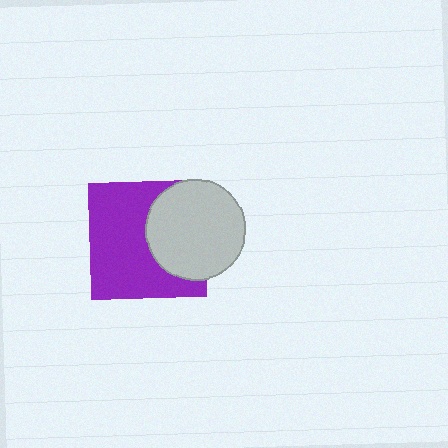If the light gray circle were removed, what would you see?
You would see the complete purple square.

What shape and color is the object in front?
The object in front is a light gray circle.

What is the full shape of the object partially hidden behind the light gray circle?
The partially hidden object is a purple square.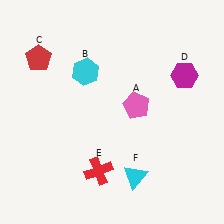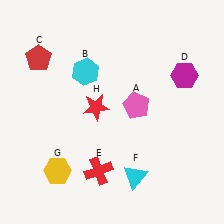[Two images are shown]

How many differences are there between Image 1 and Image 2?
There are 2 differences between the two images.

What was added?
A yellow hexagon (G), a red star (H) were added in Image 2.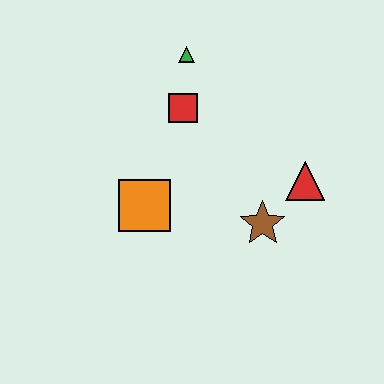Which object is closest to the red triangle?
The brown star is closest to the red triangle.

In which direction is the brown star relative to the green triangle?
The brown star is below the green triangle.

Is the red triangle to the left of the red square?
No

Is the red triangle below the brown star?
No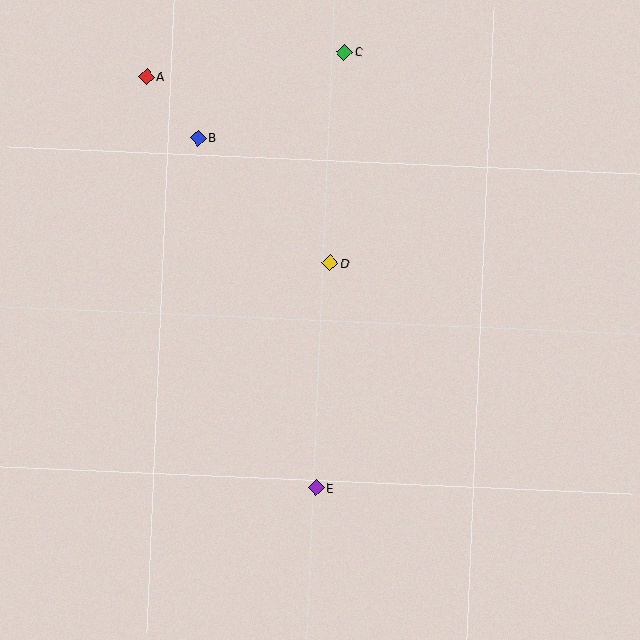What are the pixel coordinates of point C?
Point C is at (344, 52).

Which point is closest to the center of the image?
Point D at (330, 263) is closest to the center.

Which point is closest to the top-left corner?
Point A is closest to the top-left corner.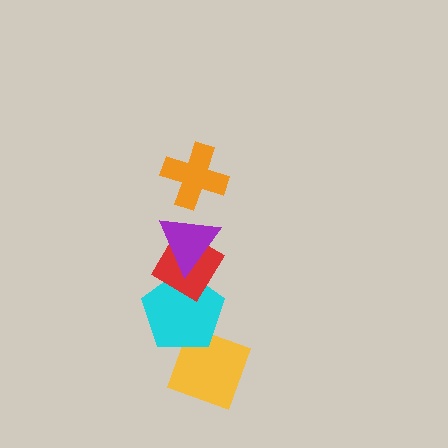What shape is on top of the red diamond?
The purple triangle is on top of the red diamond.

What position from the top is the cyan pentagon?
The cyan pentagon is 4th from the top.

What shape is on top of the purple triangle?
The orange cross is on top of the purple triangle.